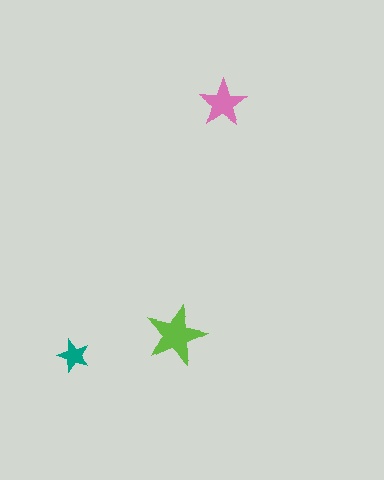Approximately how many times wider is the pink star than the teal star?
About 1.5 times wider.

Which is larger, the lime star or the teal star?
The lime one.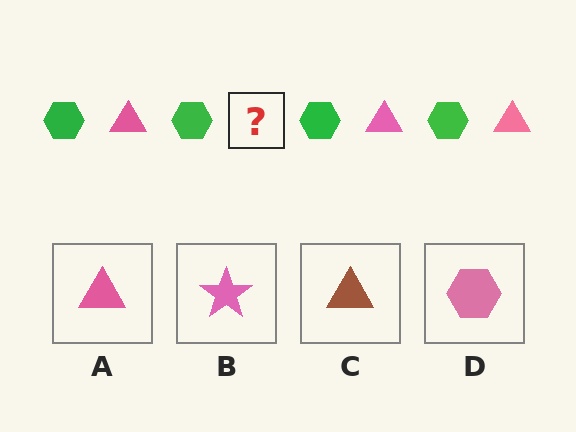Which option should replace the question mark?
Option A.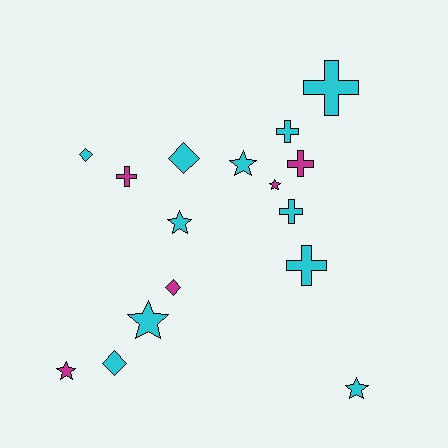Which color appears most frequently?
Cyan, with 11 objects.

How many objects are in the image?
There are 16 objects.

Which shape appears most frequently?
Star, with 6 objects.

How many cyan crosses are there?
There are 4 cyan crosses.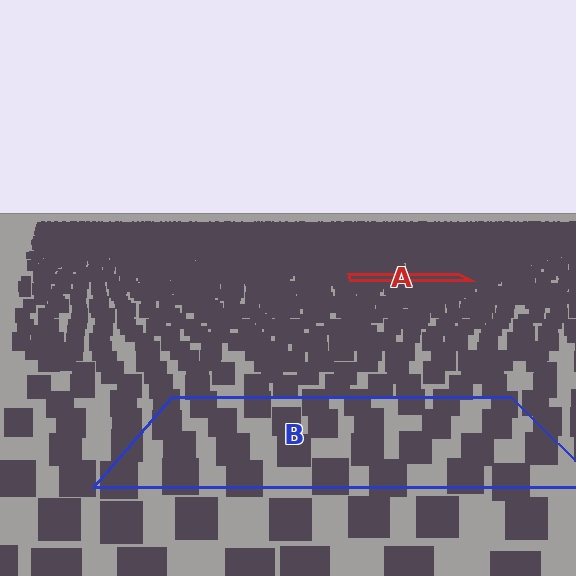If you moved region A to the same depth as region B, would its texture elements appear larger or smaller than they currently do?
They would appear larger. At a closer depth, the same texture elements are projected at a bigger on-screen size.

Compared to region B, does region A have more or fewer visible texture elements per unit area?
Region A has more texture elements per unit area — they are packed more densely because it is farther away.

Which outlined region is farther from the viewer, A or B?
Region A is farther from the viewer — the texture elements inside it appear smaller and more densely packed.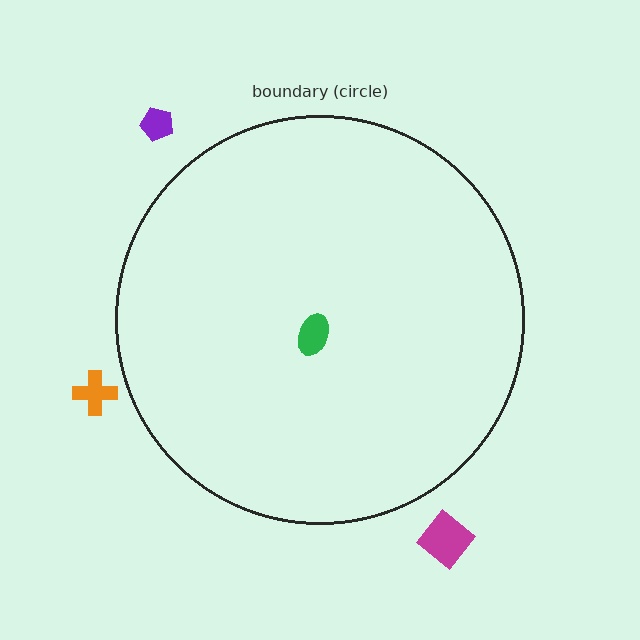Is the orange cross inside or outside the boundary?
Outside.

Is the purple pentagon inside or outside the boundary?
Outside.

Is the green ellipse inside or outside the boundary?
Inside.